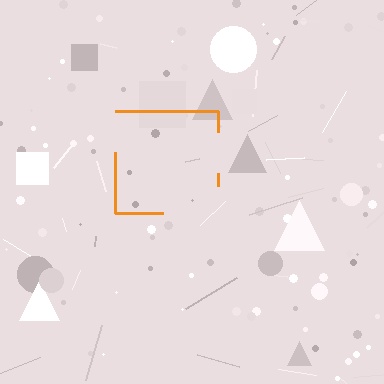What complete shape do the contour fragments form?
The contour fragments form a square.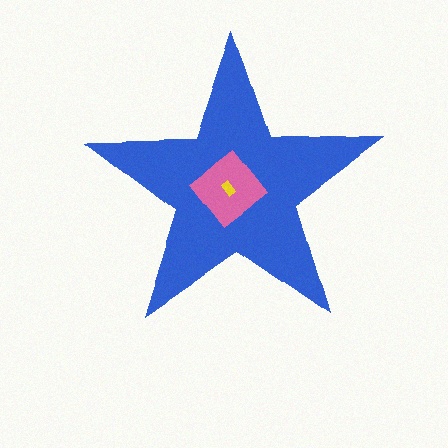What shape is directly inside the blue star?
The pink diamond.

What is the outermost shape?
The blue star.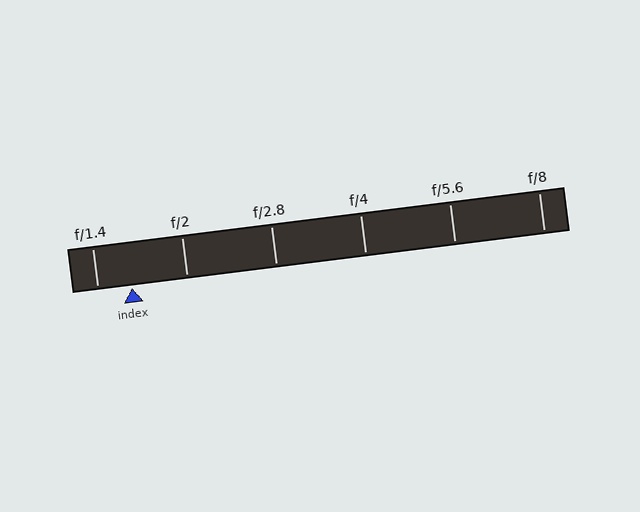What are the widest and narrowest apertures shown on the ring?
The widest aperture shown is f/1.4 and the narrowest is f/8.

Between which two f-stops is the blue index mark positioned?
The index mark is between f/1.4 and f/2.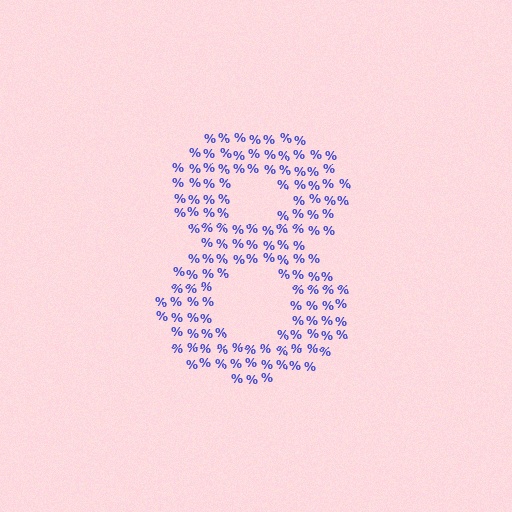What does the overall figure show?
The overall figure shows the digit 8.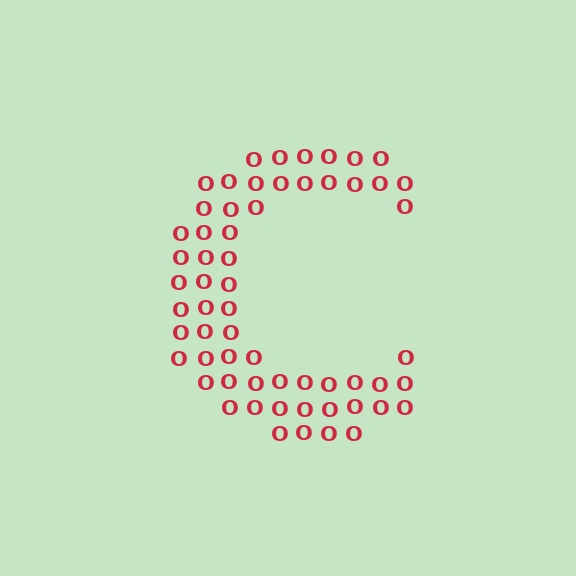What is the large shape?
The large shape is the letter C.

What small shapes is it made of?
It is made of small letter O's.